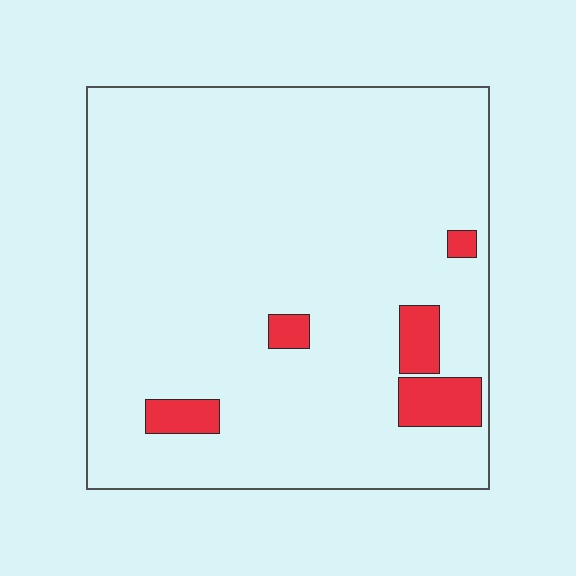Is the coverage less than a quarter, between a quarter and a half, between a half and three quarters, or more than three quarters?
Less than a quarter.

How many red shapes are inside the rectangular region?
5.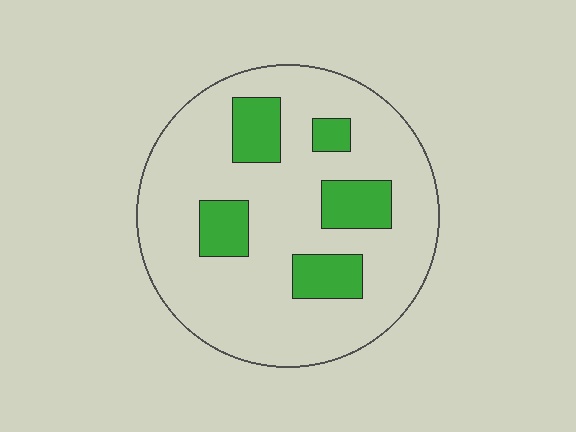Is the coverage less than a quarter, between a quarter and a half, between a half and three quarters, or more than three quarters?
Less than a quarter.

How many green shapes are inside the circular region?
5.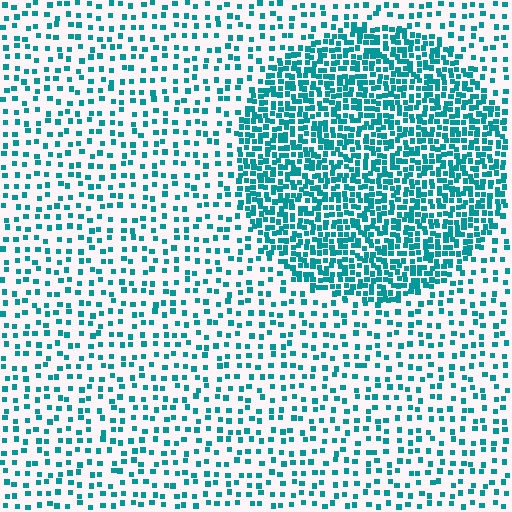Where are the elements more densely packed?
The elements are more densely packed inside the circle boundary.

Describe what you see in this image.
The image contains small teal elements arranged at two different densities. A circle-shaped region is visible where the elements are more densely packed than the surrounding area.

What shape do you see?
I see a circle.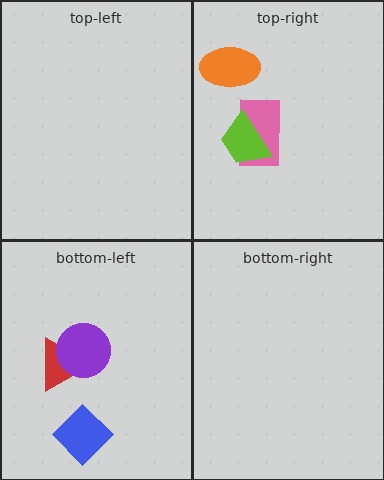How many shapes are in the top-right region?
3.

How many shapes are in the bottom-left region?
3.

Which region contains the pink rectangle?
The top-right region.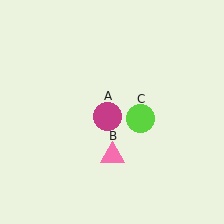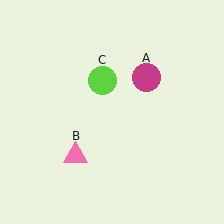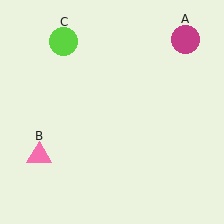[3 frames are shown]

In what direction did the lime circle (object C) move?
The lime circle (object C) moved up and to the left.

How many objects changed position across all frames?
3 objects changed position: magenta circle (object A), pink triangle (object B), lime circle (object C).